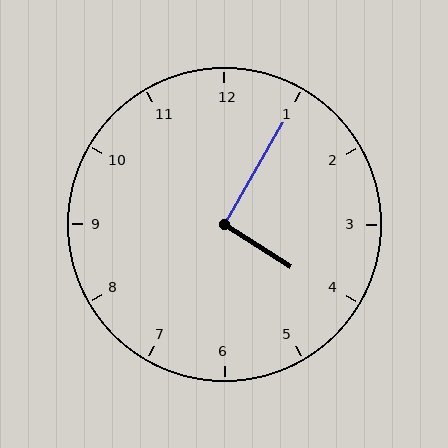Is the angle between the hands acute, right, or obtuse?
It is right.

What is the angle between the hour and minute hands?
Approximately 92 degrees.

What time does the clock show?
4:05.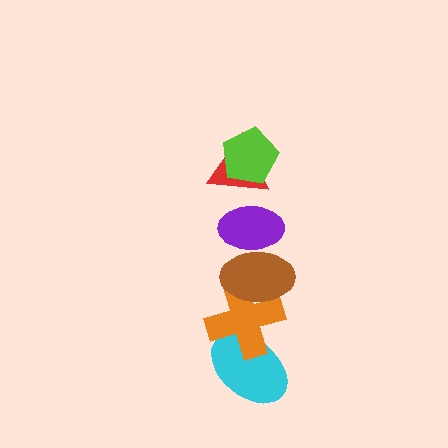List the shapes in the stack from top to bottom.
From top to bottom: the lime pentagon, the red triangle, the purple ellipse, the brown ellipse, the orange cross, the cyan ellipse.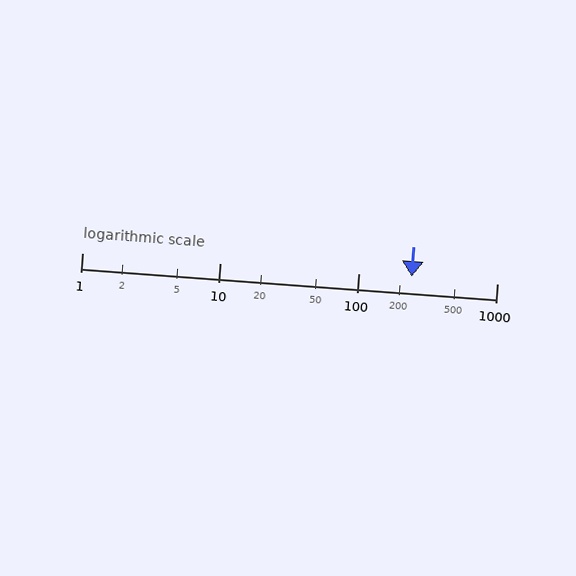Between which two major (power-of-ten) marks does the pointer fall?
The pointer is between 100 and 1000.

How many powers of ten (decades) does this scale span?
The scale spans 3 decades, from 1 to 1000.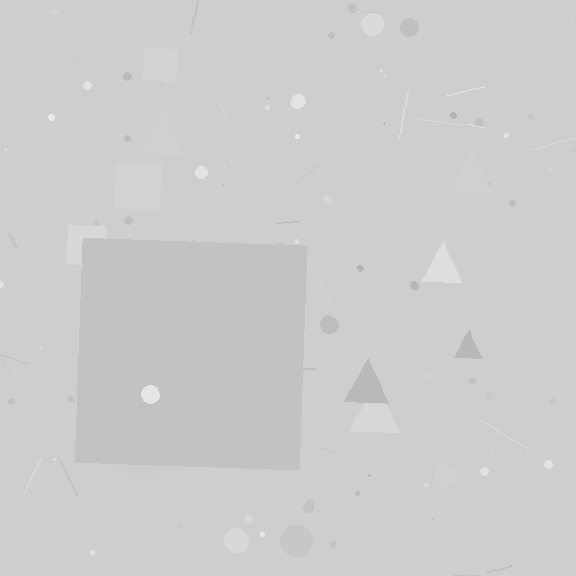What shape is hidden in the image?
A square is hidden in the image.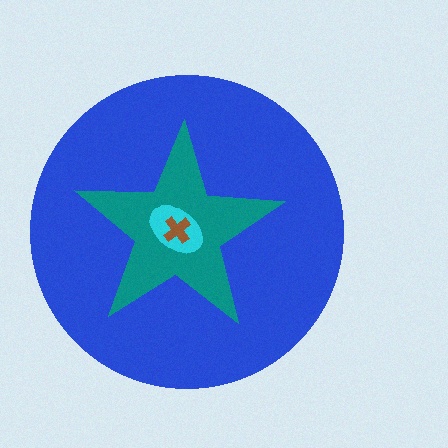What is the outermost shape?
The blue circle.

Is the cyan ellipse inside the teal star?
Yes.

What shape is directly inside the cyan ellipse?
The brown cross.